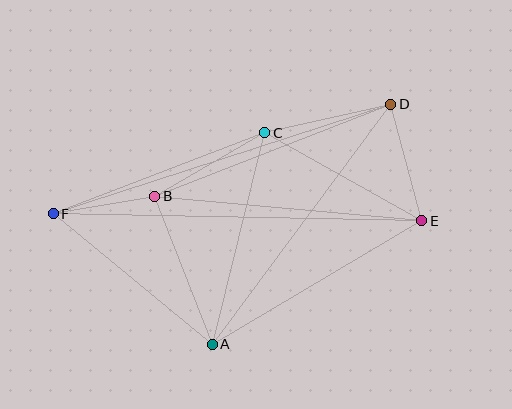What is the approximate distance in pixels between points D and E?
The distance between D and E is approximately 121 pixels.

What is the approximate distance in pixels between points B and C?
The distance between B and C is approximately 127 pixels.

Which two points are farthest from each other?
Points E and F are farthest from each other.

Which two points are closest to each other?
Points B and F are closest to each other.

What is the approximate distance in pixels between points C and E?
The distance between C and E is approximately 180 pixels.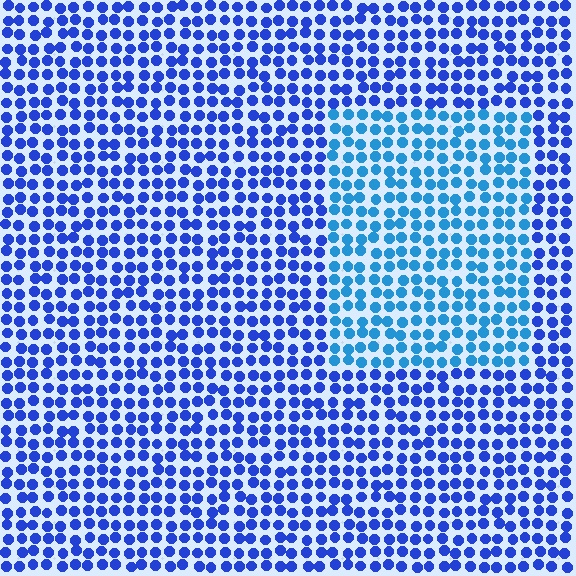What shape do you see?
I see a rectangle.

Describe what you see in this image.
The image is filled with small blue elements in a uniform arrangement. A rectangle-shaped region is visible where the elements are tinted to a slightly different hue, forming a subtle color boundary.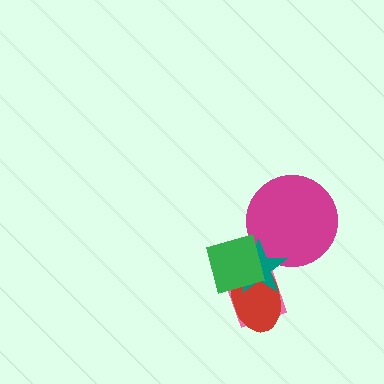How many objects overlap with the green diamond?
4 objects overlap with the green diamond.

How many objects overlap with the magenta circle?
3 objects overlap with the magenta circle.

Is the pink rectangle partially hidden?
Yes, it is partially covered by another shape.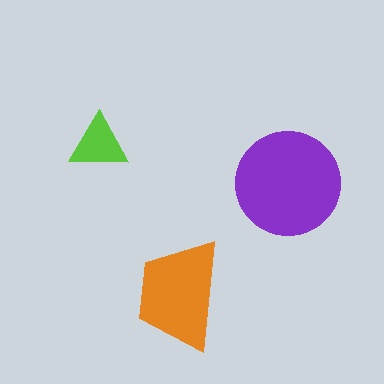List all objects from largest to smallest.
The purple circle, the orange trapezoid, the lime triangle.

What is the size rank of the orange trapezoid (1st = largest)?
2nd.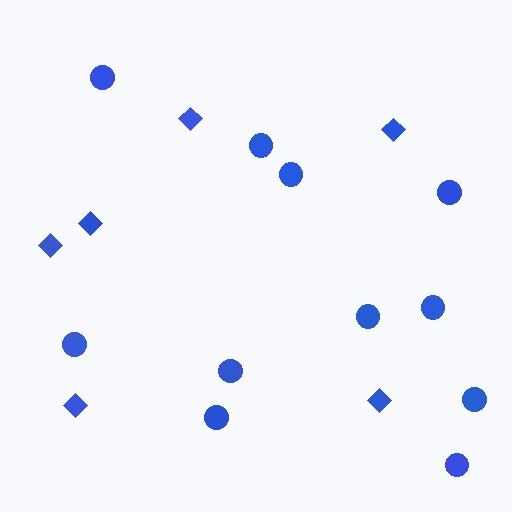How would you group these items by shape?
There are 2 groups: one group of circles (11) and one group of diamonds (6).